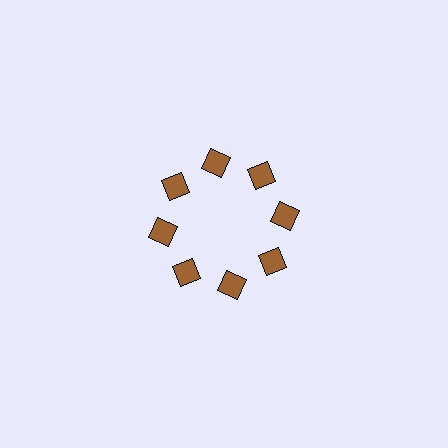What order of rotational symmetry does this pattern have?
This pattern has 8-fold rotational symmetry.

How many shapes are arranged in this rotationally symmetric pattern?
There are 8 shapes, arranged in 8 groups of 1.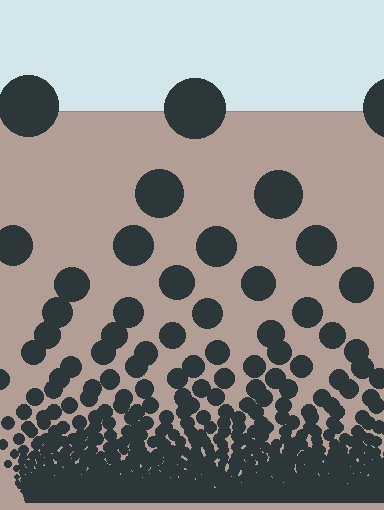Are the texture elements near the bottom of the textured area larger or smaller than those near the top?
Smaller. The gradient is inverted — elements near the bottom are smaller and denser.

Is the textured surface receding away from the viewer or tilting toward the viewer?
The surface appears to tilt toward the viewer. Texture elements get larger and sparser toward the top.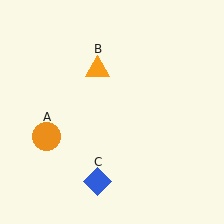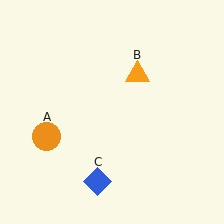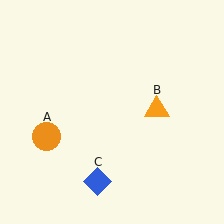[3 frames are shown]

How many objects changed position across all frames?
1 object changed position: orange triangle (object B).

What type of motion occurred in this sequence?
The orange triangle (object B) rotated clockwise around the center of the scene.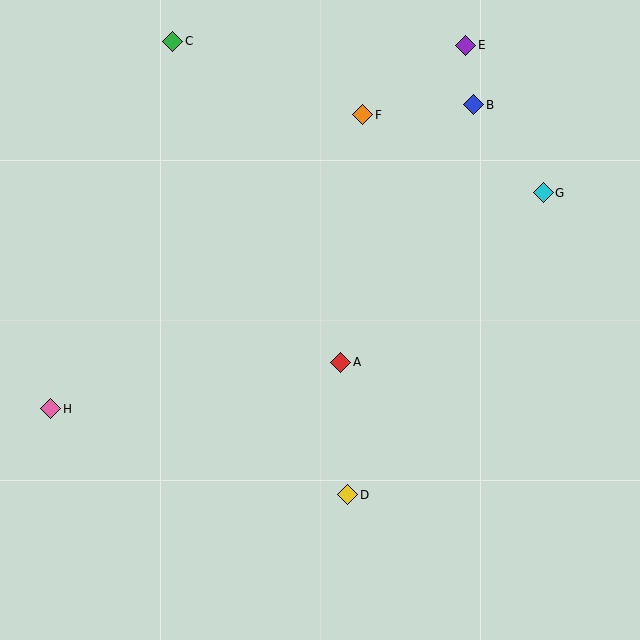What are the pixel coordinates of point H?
Point H is at (51, 409).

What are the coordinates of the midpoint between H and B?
The midpoint between H and B is at (262, 257).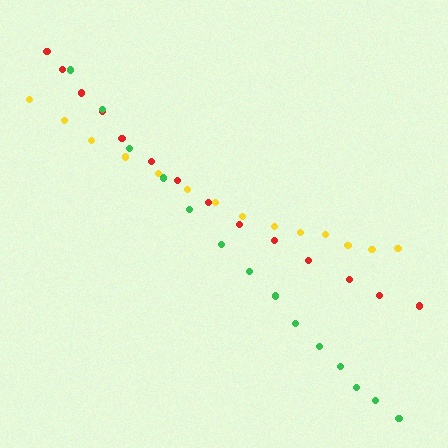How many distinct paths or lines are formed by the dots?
There are 3 distinct paths.